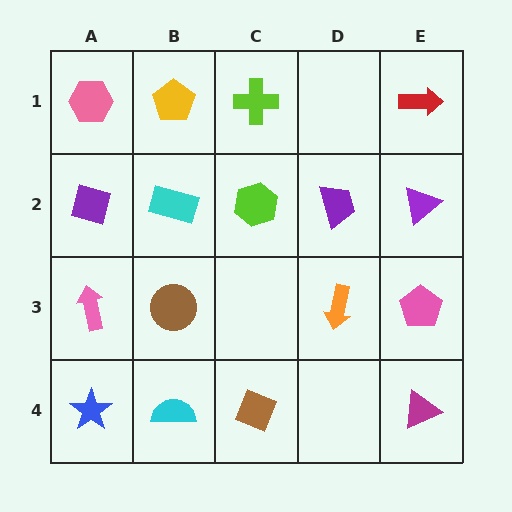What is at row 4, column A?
A blue star.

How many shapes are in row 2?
5 shapes.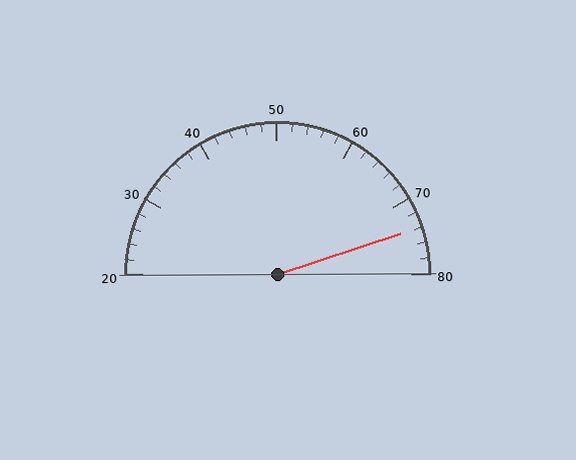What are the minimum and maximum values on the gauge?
The gauge ranges from 20 to 80.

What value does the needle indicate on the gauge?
The needle indicates approximately 74.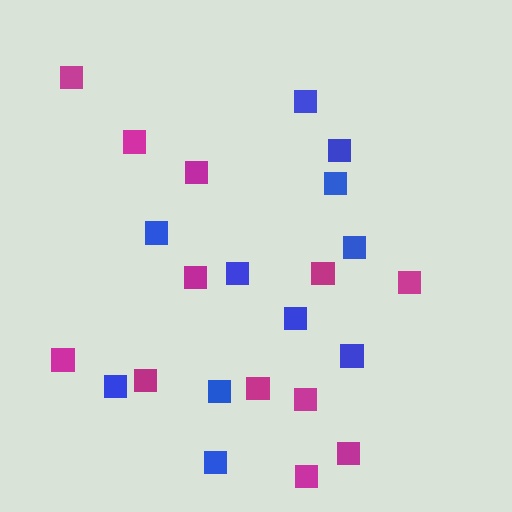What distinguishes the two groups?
There are 2 groups: one group of blue squares (11) and one group of magenta squares (12).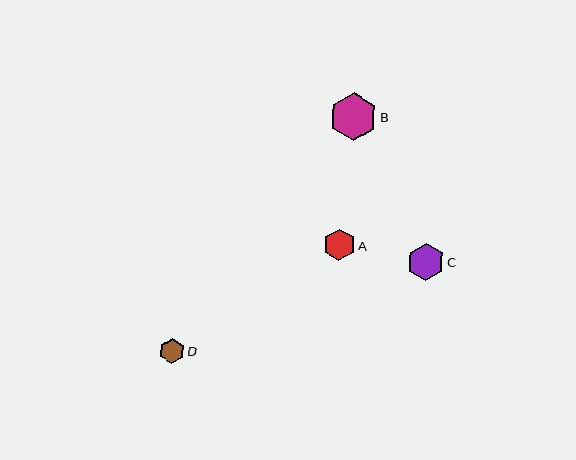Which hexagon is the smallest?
Hexagon D is the smallest with a size of approximately 25 pixels.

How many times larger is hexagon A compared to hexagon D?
Hexagon A is approximately 1.3 times the size of hexagon D.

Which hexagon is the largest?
Hexagon B is the largest with a size of approximately 48 pixels.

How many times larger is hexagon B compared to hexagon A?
Hexagon B is approximately 1.5 times the size of hexagon A.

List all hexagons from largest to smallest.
From largest to smallest: B, C, A, D.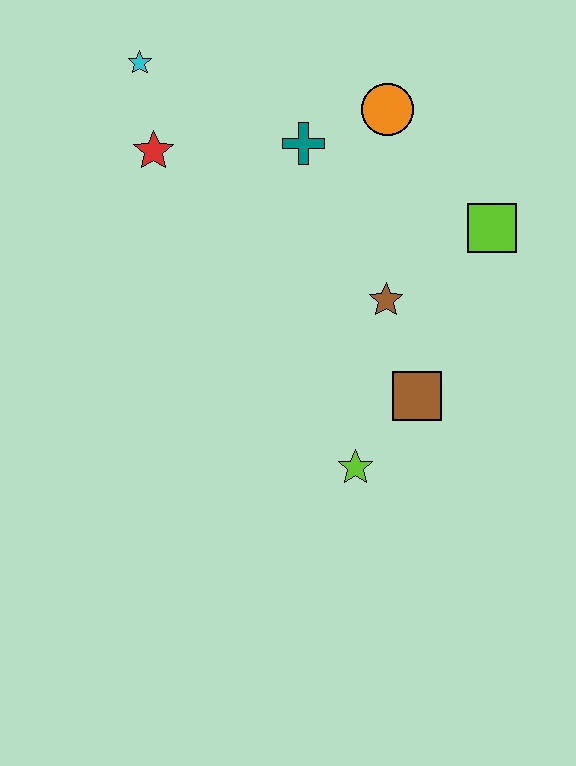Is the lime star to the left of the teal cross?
No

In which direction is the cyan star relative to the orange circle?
The cyan star is to the left of the orange circle.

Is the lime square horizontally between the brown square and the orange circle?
No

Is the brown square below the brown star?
Yes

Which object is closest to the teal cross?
The orange circle is closest to the teal cross.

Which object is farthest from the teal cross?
The lime star is farthest from the teal cross.